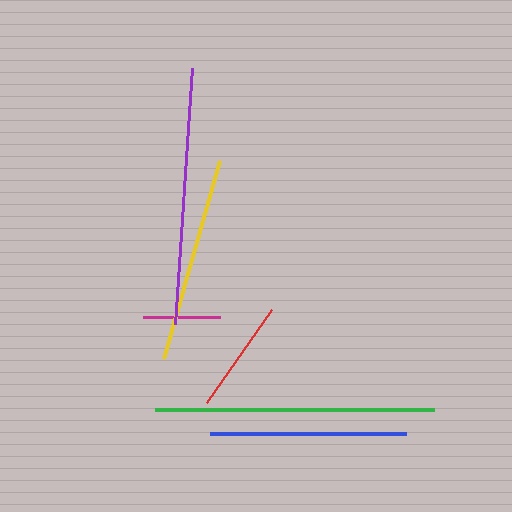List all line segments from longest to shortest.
From longest to shortest: green, purple, yellow, blue, red, magenta.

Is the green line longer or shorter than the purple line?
The green line is longer than the purple line.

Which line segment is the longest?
The green line is the longest at approximately 280 pixels.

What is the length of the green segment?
The green segment is approximately 280 pixels long.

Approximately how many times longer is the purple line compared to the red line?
The purple line is approximately 2.3 times the length of the red line.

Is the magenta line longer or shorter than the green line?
The green line is longer than the magenta line.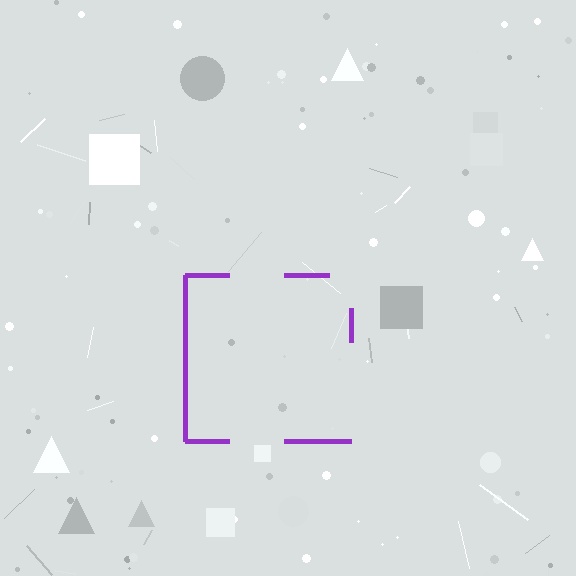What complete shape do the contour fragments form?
The contour fragments form a square.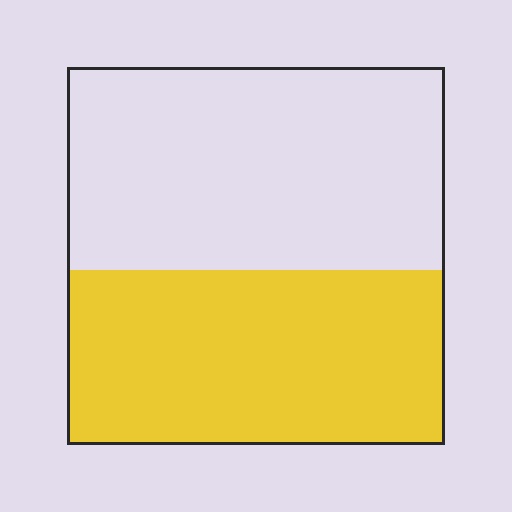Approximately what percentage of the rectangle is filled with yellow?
Approximately 45%.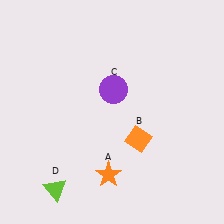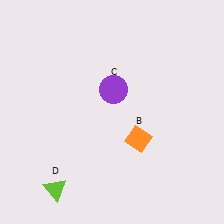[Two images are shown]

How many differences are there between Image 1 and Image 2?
There is 1 difference between the two images.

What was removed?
The orange star (A) was removed in Image 2.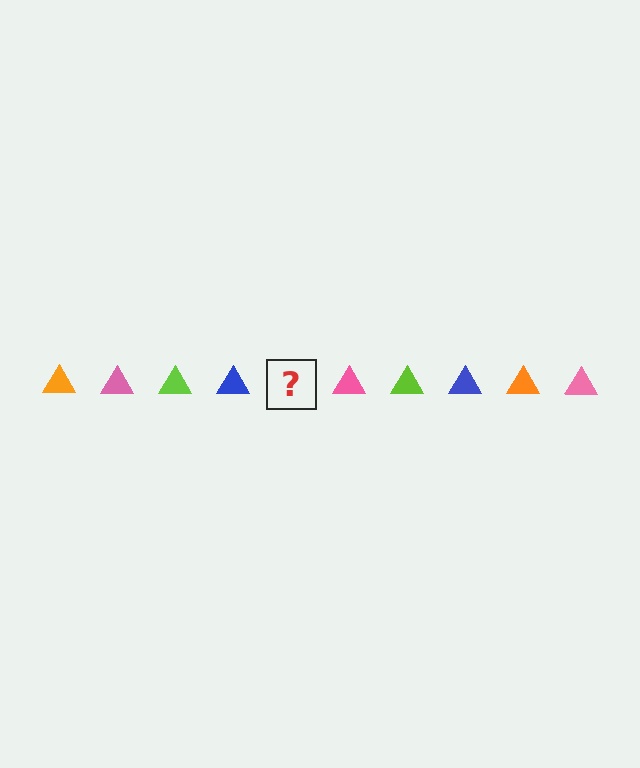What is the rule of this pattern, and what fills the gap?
The rule is that the pattern cycles through orange, pink, lime, blue triangles. The gap should be filled with an orange triangle.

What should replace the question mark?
The question mark should be replaced with an orange triangle.